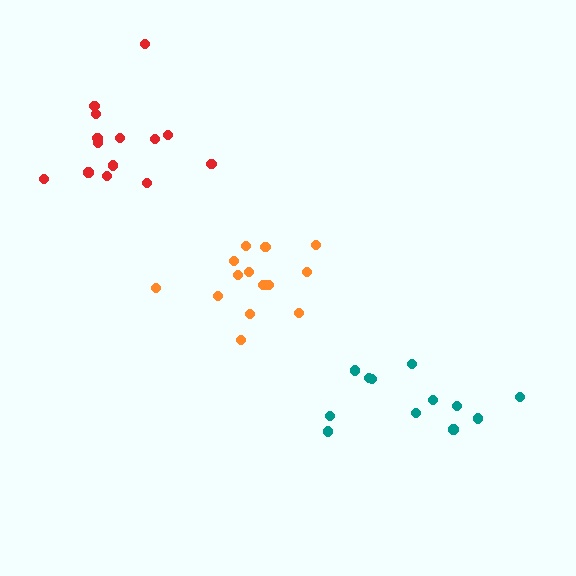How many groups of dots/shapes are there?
There are 3 groups.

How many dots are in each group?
Group 1: 14 dots, Group 2: 14 dots, Group 3: 13 dots (41 total).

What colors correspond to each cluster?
The clusters are colored: orange, red, teal.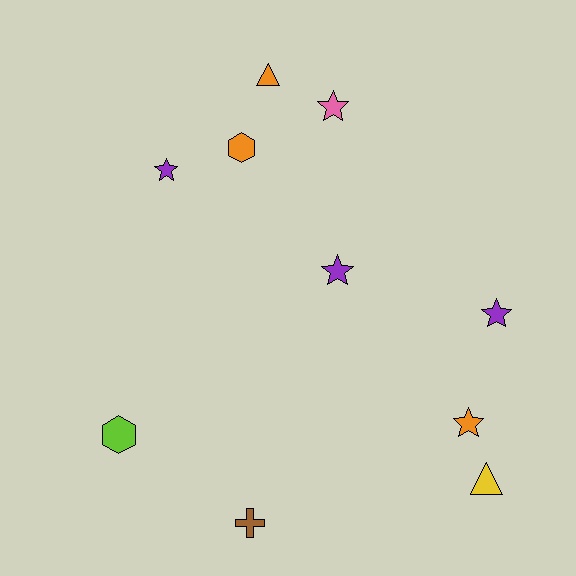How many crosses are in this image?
There is 1 cross.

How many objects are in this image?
There are 10 objects.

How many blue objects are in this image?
There are no blue objects.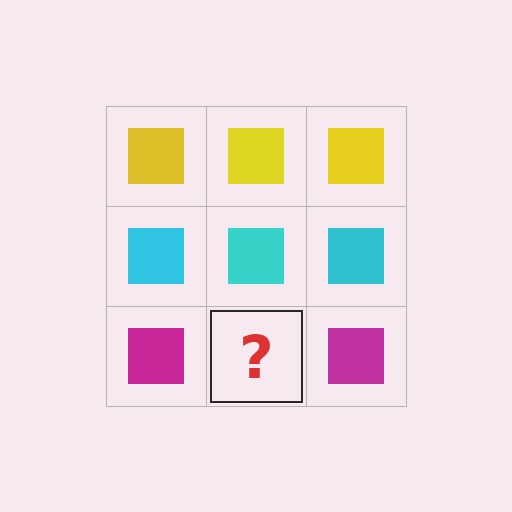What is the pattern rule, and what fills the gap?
The rule is that each row has a consistent color. The gap should be filled with a magenta square.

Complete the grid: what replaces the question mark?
The question mark should be replaced with a magenta square.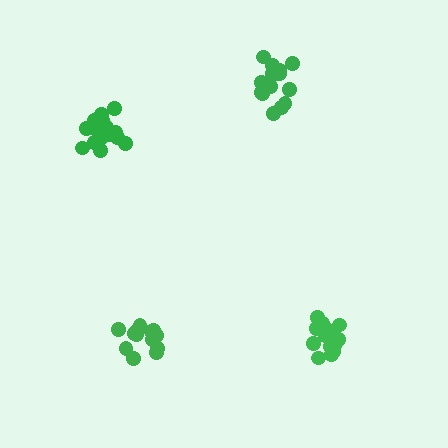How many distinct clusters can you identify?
There are 4 distinct clusters.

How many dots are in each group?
Group 1: 15 dots, Group 2: 19 dots, Group 3: 15 dots, Group 4: 14 dots (63 total).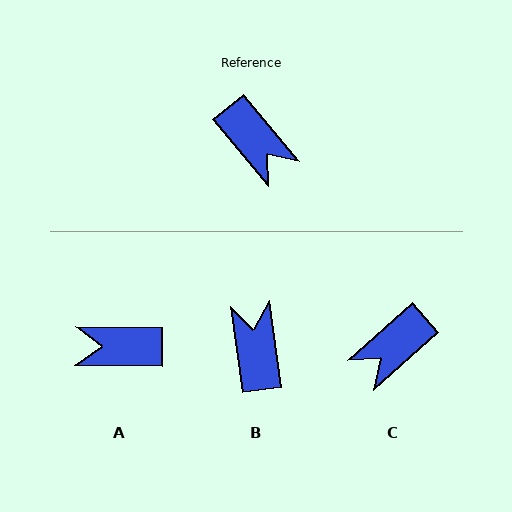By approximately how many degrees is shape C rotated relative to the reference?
Approximately 88 degrees clockwise.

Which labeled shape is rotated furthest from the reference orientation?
B, about 148 degrees away.